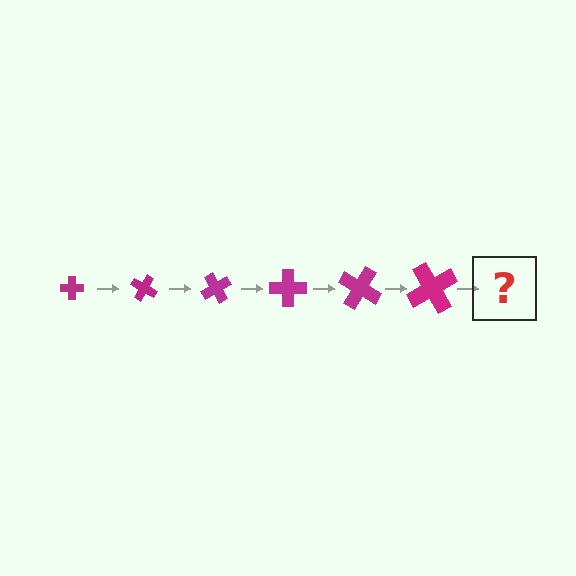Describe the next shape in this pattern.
It should be a cross, larger than the previous one and rotated 180 degrees from the start.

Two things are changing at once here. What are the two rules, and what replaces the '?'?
The two rules are that the cross grows larger each step and it rotates 30 degrees each step. The '?' should be a cross, larger than the previous one and rotated 180 degrees from the start.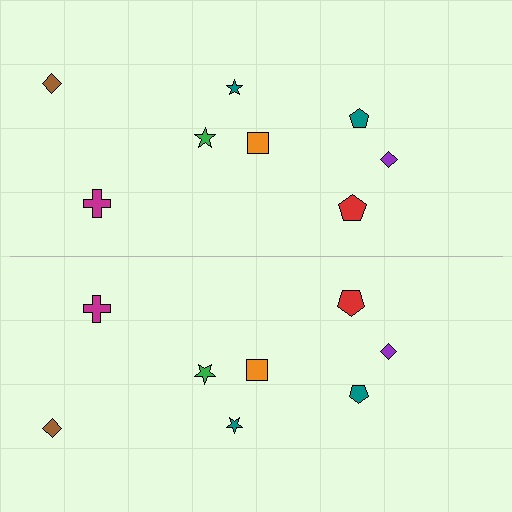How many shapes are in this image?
There are 16 shapes in this image.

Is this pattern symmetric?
Yes, this pattern has bilateral (reflection) symmetry.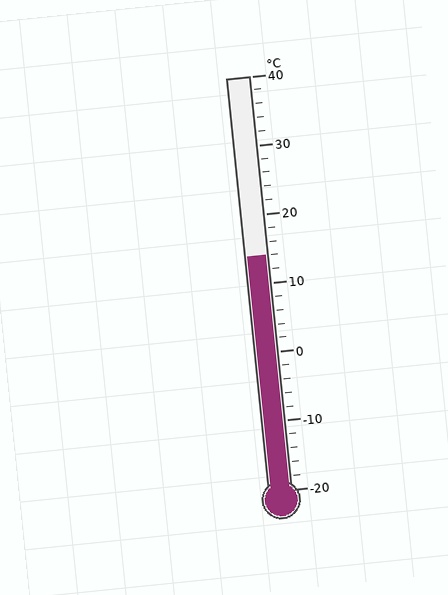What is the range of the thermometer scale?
The thermometer scale ranges from -20°C to 40°C.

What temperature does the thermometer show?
The thermometer shows approximately 14°C.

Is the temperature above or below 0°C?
The temperature is above 0°C.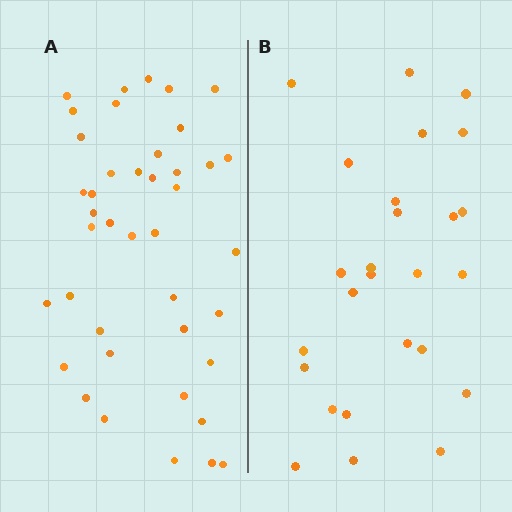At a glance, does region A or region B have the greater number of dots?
Region A (the left region) has more dots.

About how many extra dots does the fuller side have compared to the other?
Region A has approximately 15 more dots than region B.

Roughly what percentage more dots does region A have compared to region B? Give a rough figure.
About 60% more.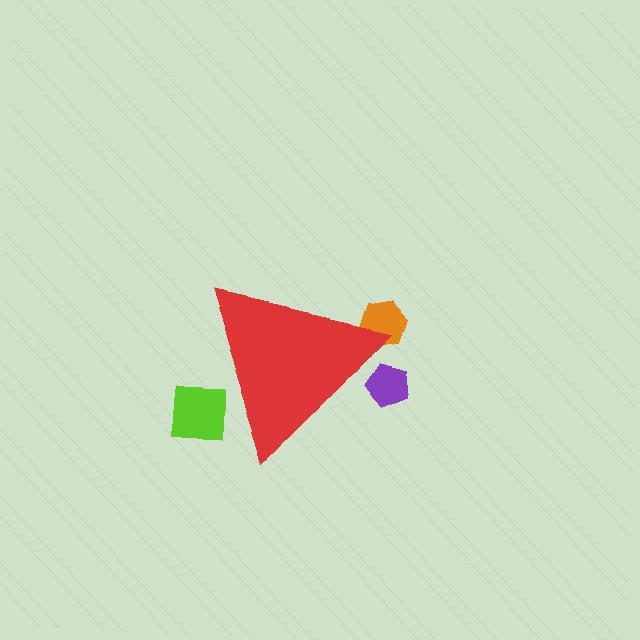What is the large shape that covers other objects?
A red triangle.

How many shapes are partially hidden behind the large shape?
4 shapes are partially hidden.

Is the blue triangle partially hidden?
Yes, the blue triangle is partially hidden behind the red triangle.